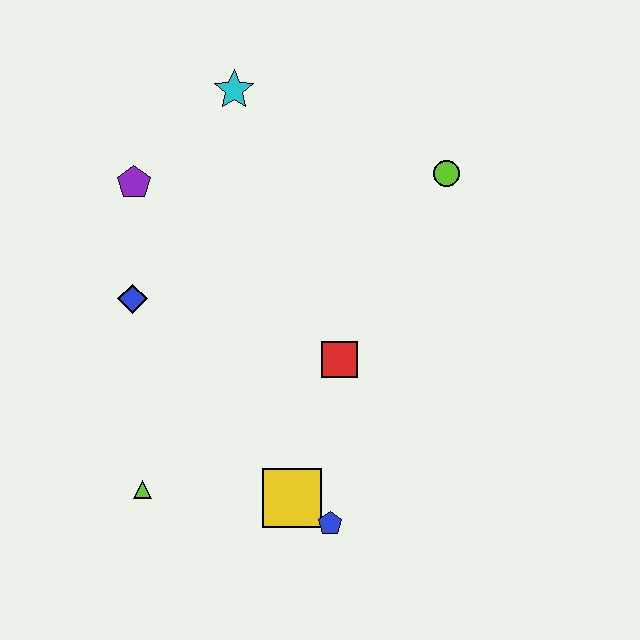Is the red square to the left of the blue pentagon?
No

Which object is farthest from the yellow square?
The cyan star is farthest from the yellow square.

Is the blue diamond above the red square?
Yes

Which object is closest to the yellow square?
The blue pentagon is closest to the yellow square.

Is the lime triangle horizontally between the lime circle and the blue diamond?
Yes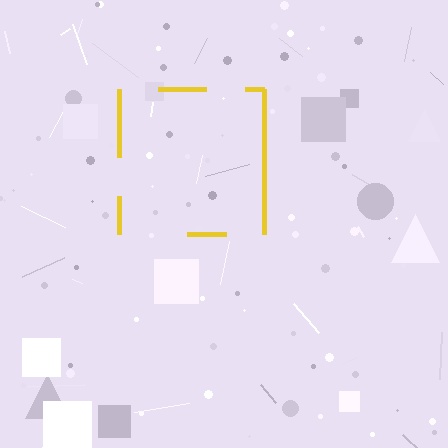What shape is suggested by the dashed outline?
The dashed outline suggests a square.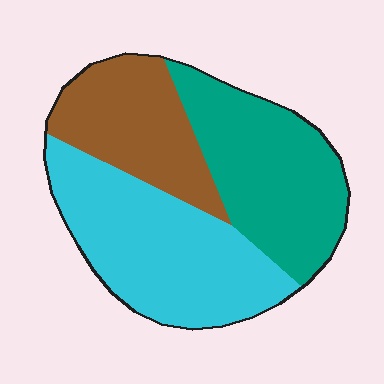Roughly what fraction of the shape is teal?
Teal covers about 35% of the shape.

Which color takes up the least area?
Brown, at roughly 25%.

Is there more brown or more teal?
Teal.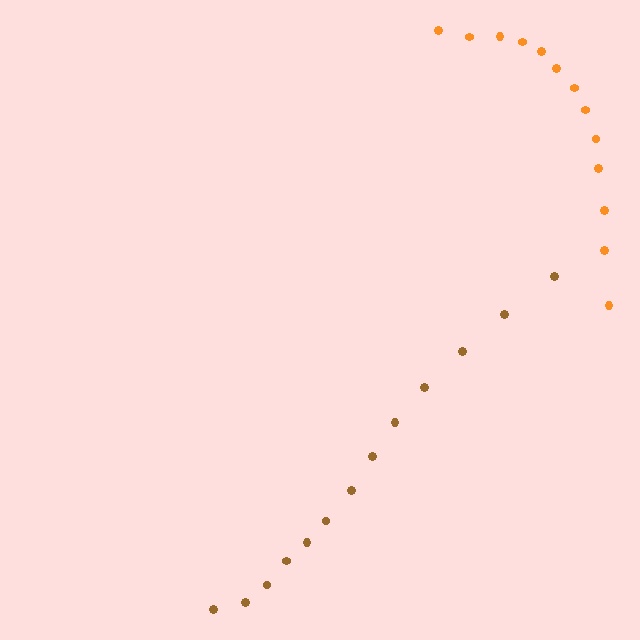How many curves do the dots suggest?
There are 2 distinct paths.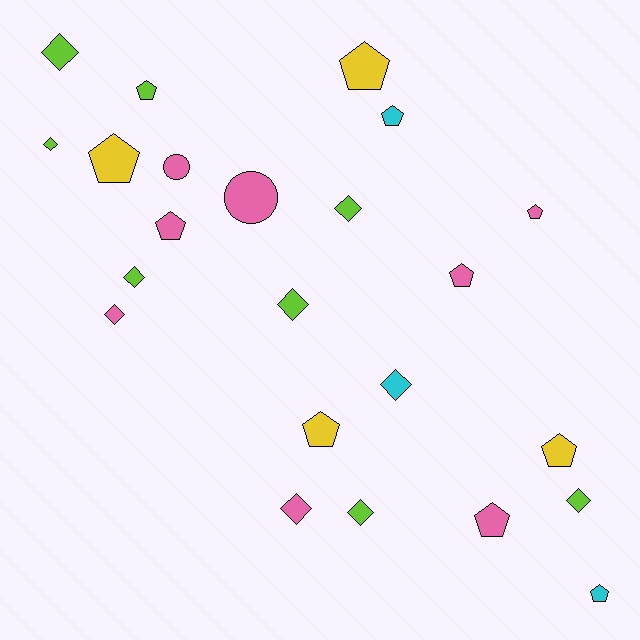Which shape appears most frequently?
Pentagon, with 11 objects.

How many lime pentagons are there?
There is 1 lime pentagon.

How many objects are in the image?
There are 23 objects.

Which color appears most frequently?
Lime, with 8 objects.